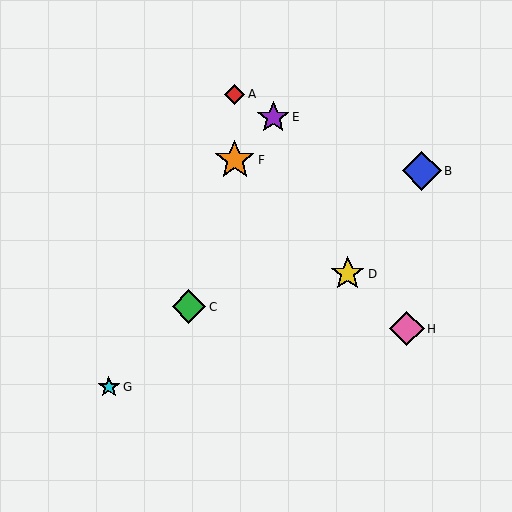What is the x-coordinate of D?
Object D is at x≈348.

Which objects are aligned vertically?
Objects A, F are aligned vertically.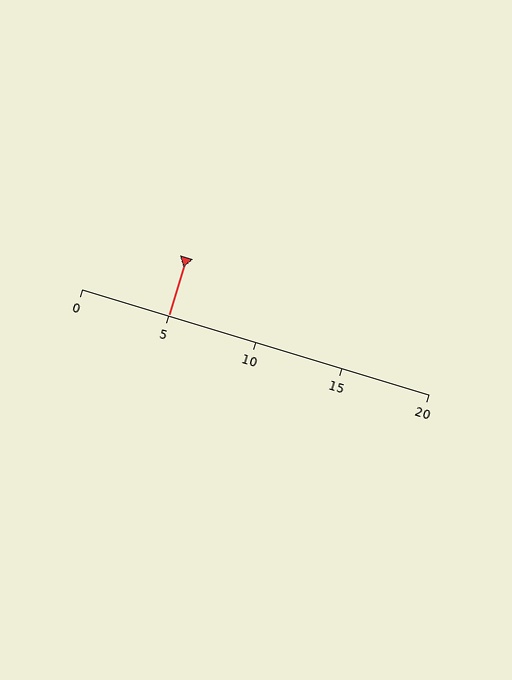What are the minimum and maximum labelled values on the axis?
The axis runs from 0 to 20.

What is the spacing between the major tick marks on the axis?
The major ticks are spaced 5 apart.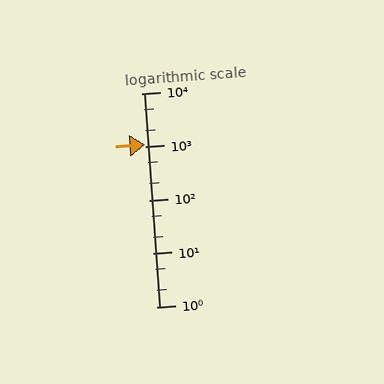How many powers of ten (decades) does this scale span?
The scale spans 4 decades, from 1 to 10000.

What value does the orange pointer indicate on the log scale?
The pointer indicates approximately 1100.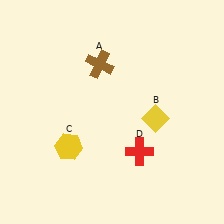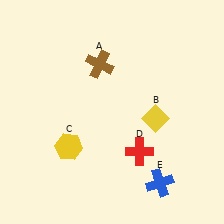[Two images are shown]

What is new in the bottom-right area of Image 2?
A blue cross (E) was added in the bottom-right area of Image 2.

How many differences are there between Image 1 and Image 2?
There is 1 difference between the two images.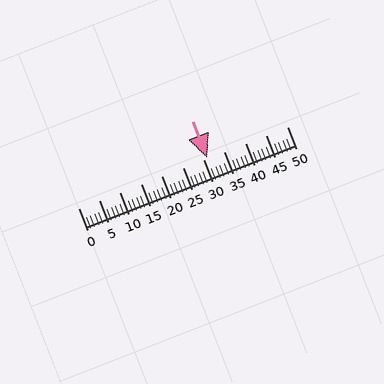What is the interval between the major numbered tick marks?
The major tick marks are spaced 5 units apart.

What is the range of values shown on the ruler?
The ruler shows values from 0 to 50.